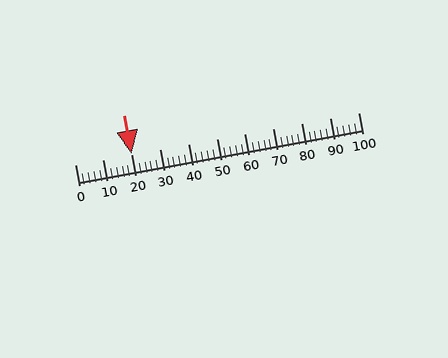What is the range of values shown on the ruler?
The ruler shows values from 0 to 100.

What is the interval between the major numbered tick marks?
The major tick marks are spaced 10 units apart.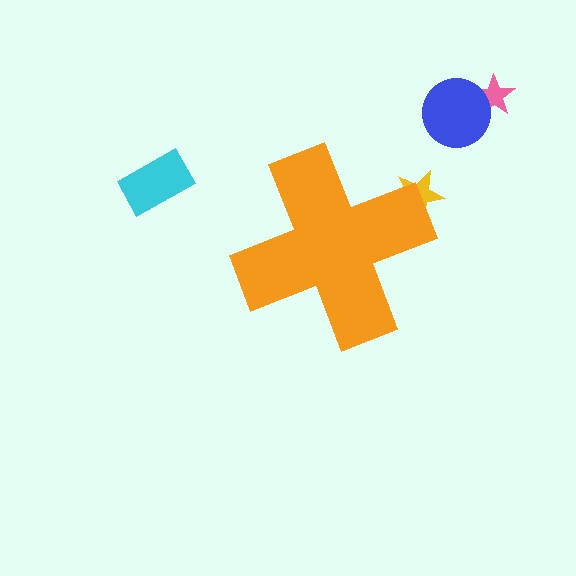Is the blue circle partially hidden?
No, the blue circle is fully visible.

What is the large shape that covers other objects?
An orange cross.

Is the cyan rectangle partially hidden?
No, the cyan rectangle is fully visible.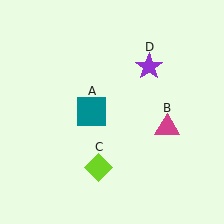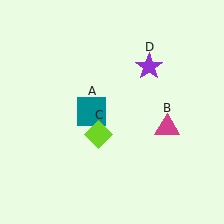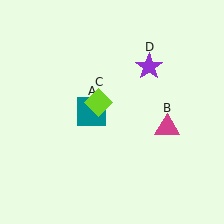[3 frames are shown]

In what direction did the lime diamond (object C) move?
The lime diamond (object C) moved up.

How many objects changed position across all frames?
1 object changed position: lime diamond (object C).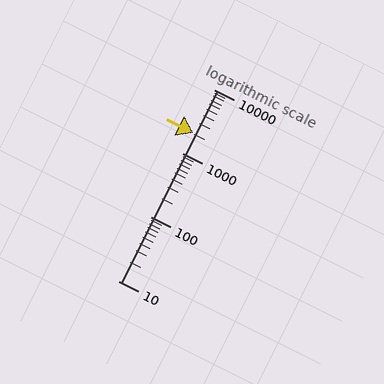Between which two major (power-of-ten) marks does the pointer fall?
The pointer is between 1000 and 10000.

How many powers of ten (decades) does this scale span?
The scale spans 3 decades, from 10 to 10000.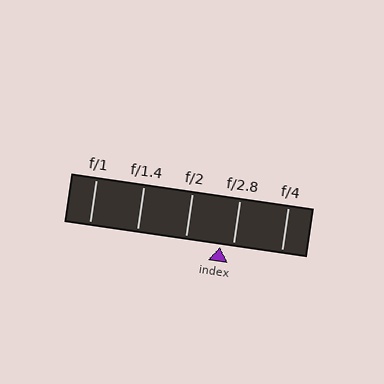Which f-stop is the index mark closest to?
The index mark is closest to f/2.8.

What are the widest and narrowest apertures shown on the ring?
The widest aperture shown is f/1 and the narrowest is f/4.